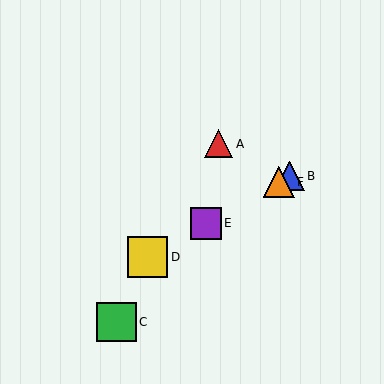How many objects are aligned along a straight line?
4 objects (B, D, E, F) are aligned along a straight line.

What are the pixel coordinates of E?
Object E is at (206, 223).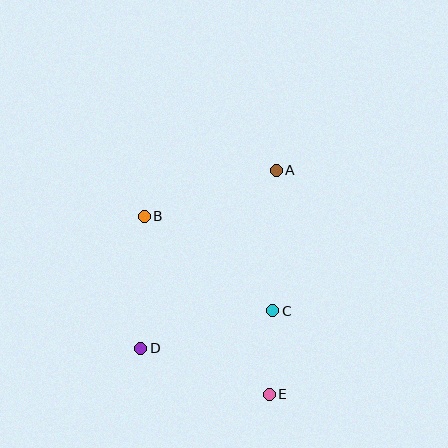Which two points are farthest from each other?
Points A and E are farthest from each other.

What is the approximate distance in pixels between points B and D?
The distance between B and D is approximately 132 pixels.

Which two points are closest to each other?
Points C and E are closest to each other.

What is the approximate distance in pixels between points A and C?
The distance between A and C is approximately 141 pixels.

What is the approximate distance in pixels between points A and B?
The distance between A and B is approximately 140 pixels.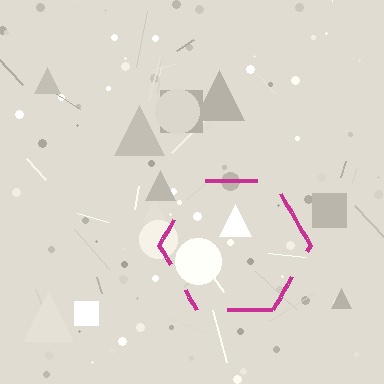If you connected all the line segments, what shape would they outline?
They would outline a hexagon.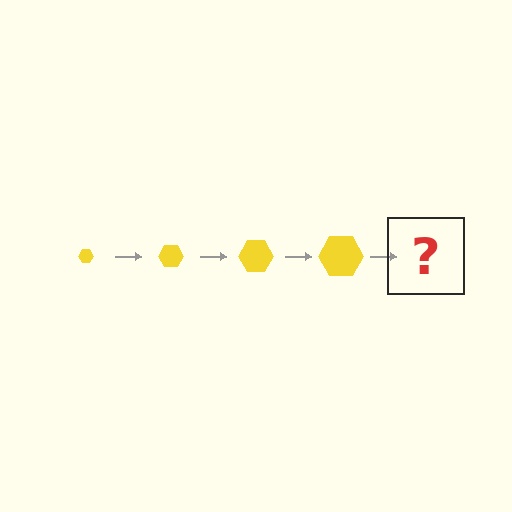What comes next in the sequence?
The next element should be a yellow hexagon, larger than the previous one.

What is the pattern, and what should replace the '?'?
The pattern is that the hexagon gets progressively larger each step. The '?' should be a yellow hexagon, larger than the previous one.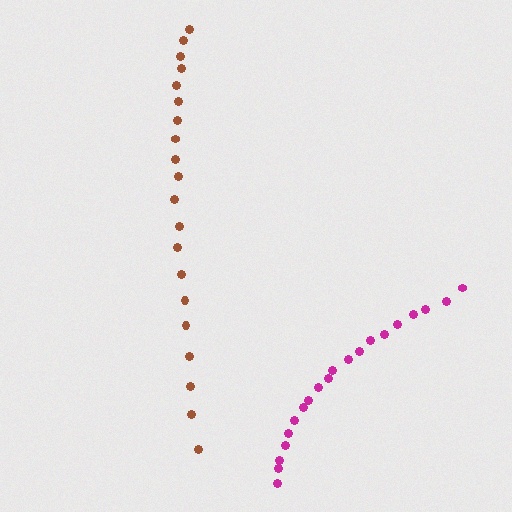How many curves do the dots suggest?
There are 2 distinct paths.